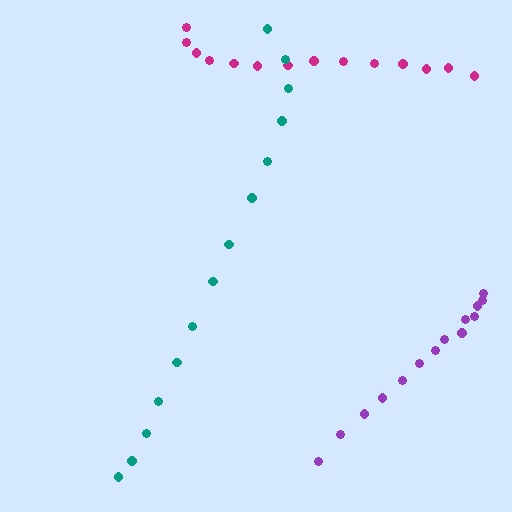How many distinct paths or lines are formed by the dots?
There are 3 distinct paths.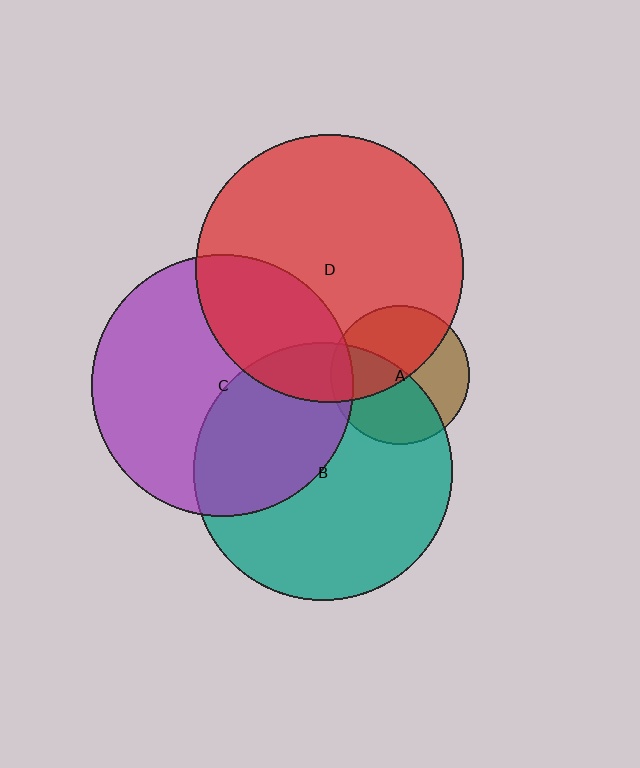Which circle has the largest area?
Circle D (red).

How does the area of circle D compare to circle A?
Approximately 3.7 times.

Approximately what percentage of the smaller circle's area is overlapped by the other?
Approximately 40%.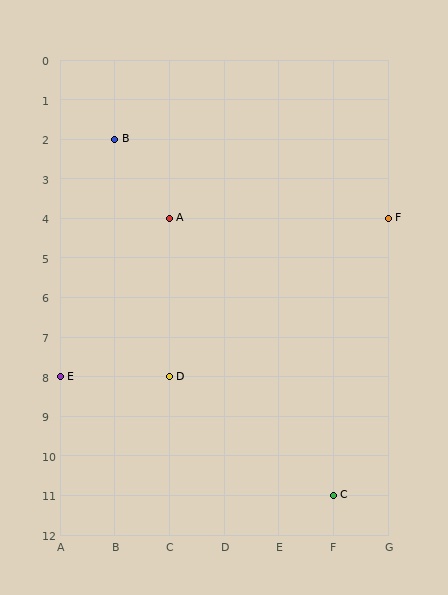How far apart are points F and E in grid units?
Points F and E are 6 columns and 4 rows apart (about 7.2 grid units diagonally).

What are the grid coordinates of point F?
Point F is at grid coordinates (G, 4).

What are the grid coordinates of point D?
Point D is at grid coordinates (C, 8).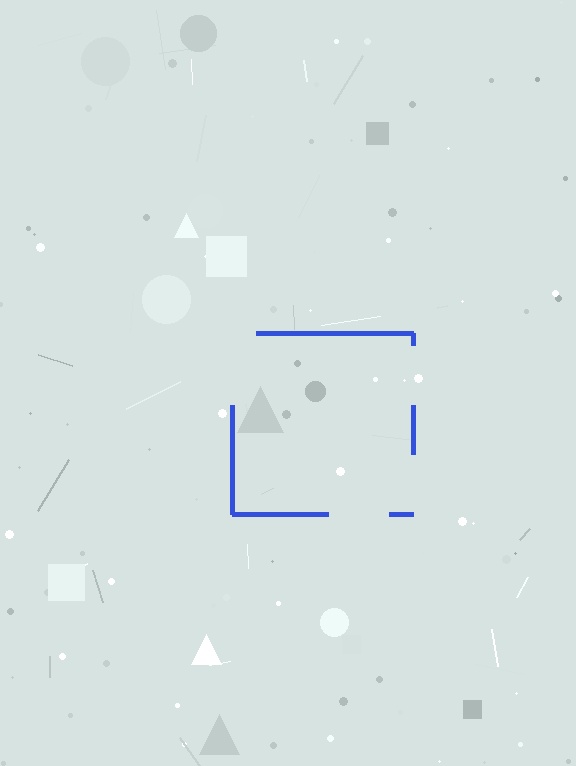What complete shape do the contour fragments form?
The contour fragments form a square.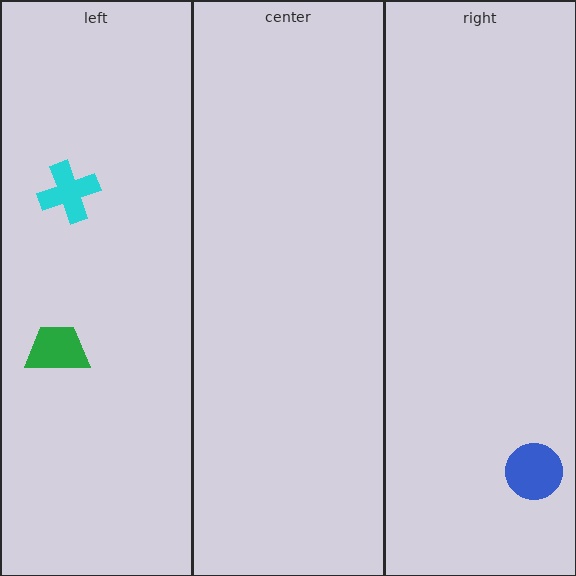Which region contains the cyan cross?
The left region.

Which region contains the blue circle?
The right region.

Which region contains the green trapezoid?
The left region.